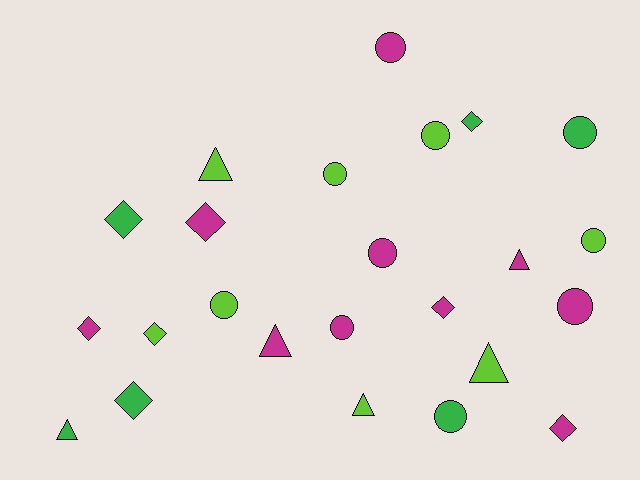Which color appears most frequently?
Magenta, with 10 objects.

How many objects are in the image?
There are 24 objects.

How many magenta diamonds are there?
There are 4 magenta diamonds.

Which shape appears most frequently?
Circle, with 10 objects.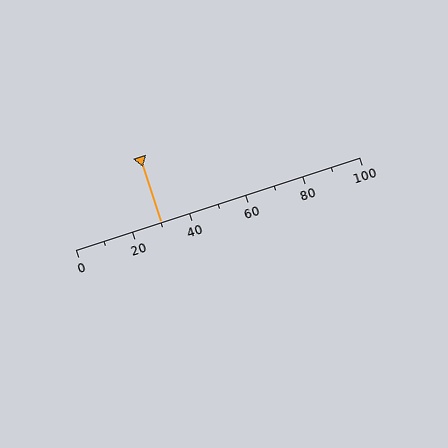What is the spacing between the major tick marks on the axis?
The major ticks are spaced 20 apart.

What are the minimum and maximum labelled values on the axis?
The axis runs from 0 to 100.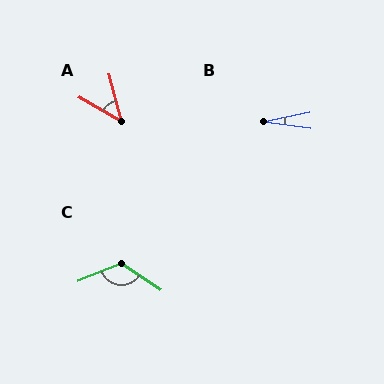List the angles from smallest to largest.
B (19°), A (45°), C (125°).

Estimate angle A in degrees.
Approximately 45 degrees.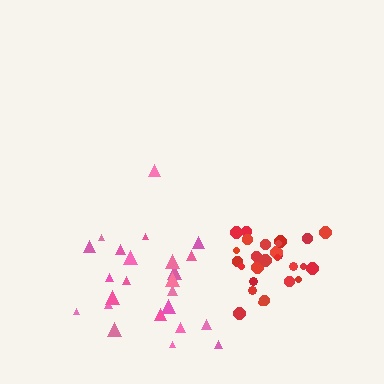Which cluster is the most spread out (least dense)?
Pink.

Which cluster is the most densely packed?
Red.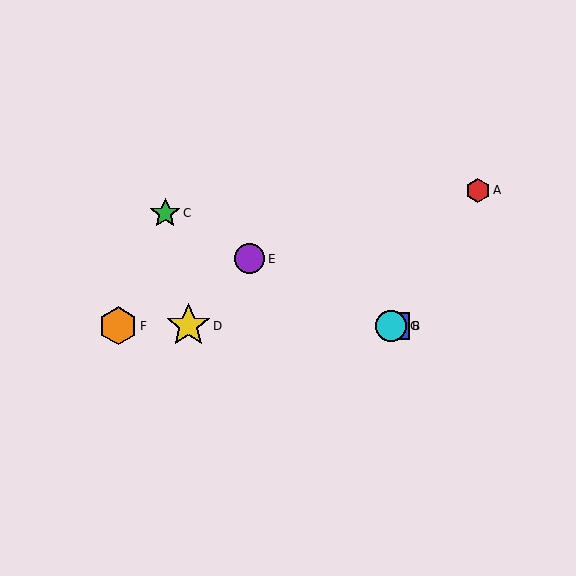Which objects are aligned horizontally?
Objects B, D, F, G are aligned horizontally.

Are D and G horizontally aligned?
Yes, both are at y≈326.